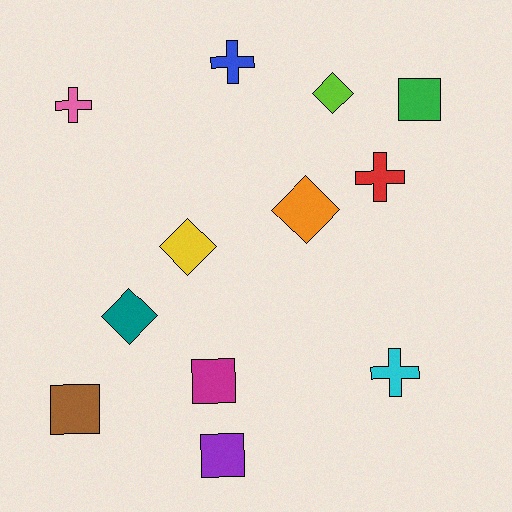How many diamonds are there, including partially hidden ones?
There are 4 diamonds.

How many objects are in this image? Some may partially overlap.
There are 12 objects.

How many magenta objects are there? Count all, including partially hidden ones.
There is 1 magenta object.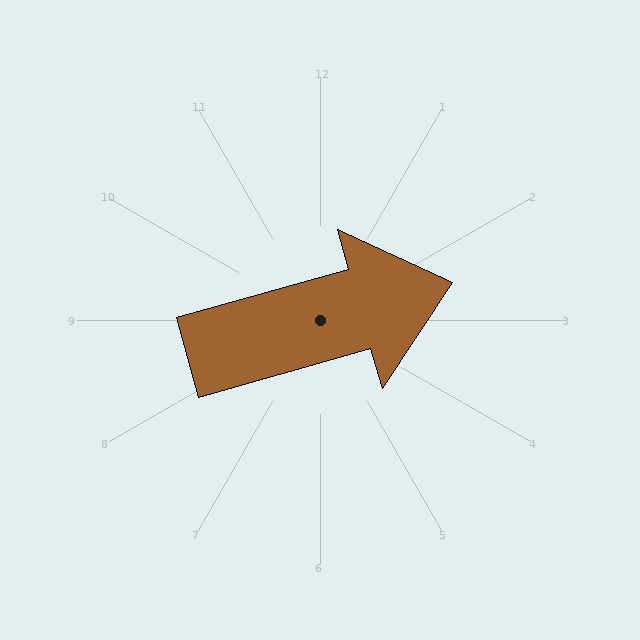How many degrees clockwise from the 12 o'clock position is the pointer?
Approximately 74 degrees.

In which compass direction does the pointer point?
East.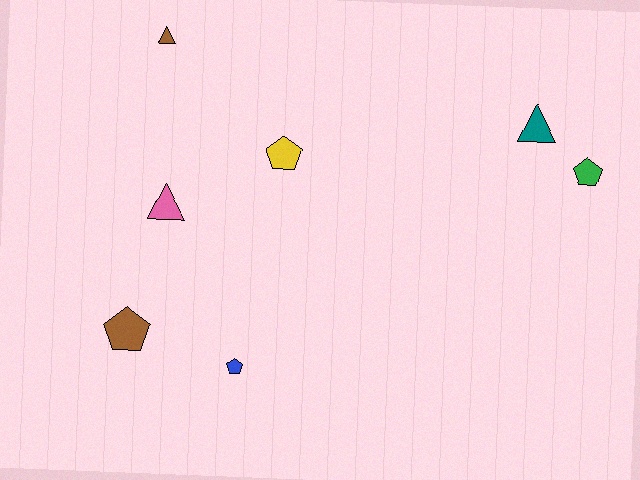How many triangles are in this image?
There are 3 triangles.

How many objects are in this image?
There are 7 objects.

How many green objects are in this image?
There is 1 green object.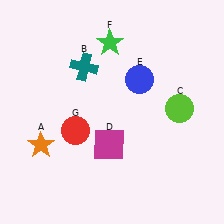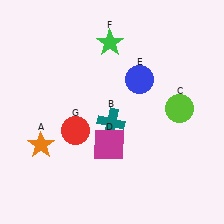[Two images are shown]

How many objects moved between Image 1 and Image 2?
1 object moved between the two images.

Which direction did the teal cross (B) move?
The teal cross (B) moved down.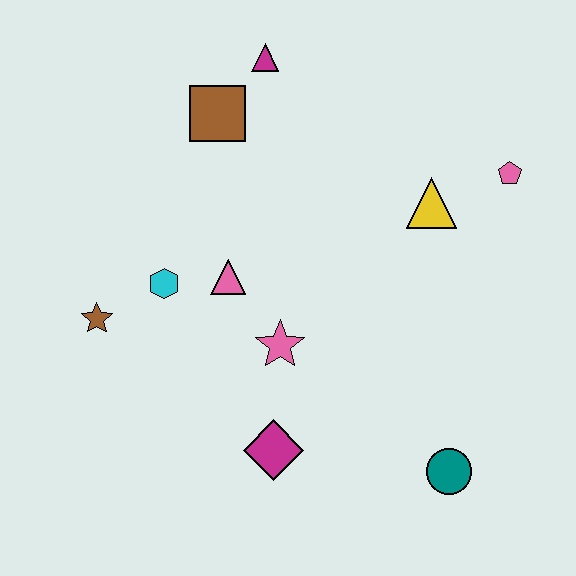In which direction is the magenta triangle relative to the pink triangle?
The magenta triangle is above the pink triangle.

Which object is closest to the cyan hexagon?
The pink triangle is closest to the cyan hexagon.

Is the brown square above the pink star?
Yes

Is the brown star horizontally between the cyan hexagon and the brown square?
No